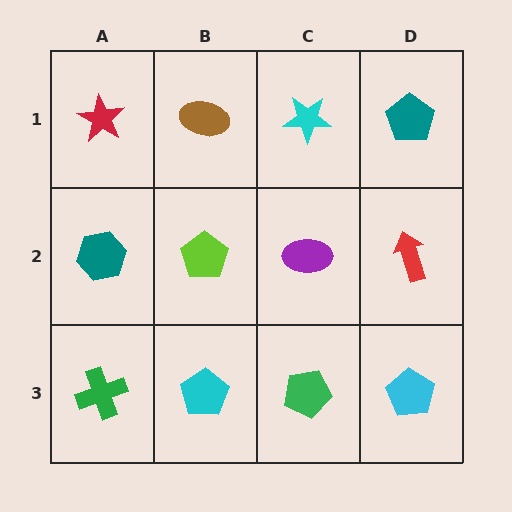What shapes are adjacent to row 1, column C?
A purple ellipse (row 2, column C), a brown ellipse (row 1, column B), a teal pentagon (row 1, column D).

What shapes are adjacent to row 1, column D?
A red arrow (row 2, column D), a cyan star (row 1, column C).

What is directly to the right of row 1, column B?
A cyan star.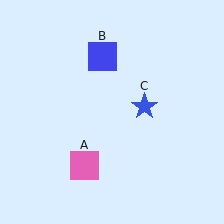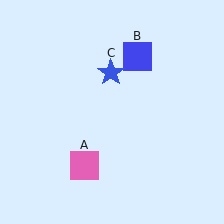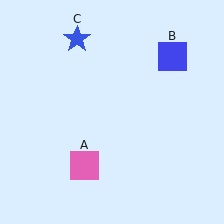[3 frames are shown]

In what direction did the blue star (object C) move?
The blue star (object C) moved up and to the left.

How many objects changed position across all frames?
2 objects changed position: blue square (object B), blue star (object C).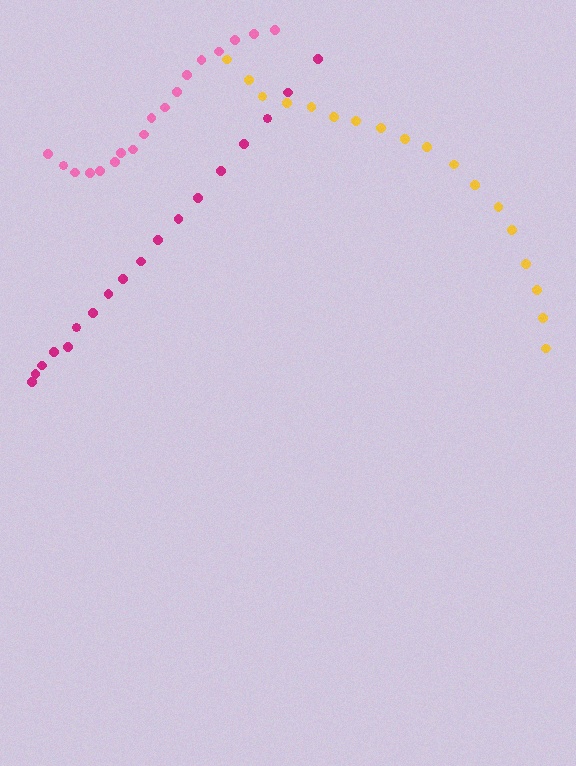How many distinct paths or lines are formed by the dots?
There are 3 distinct paths.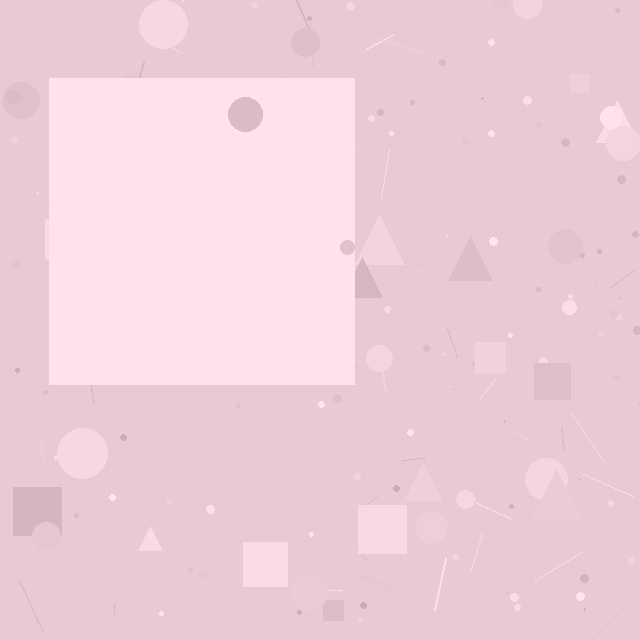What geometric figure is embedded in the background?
A square is embedded in the background.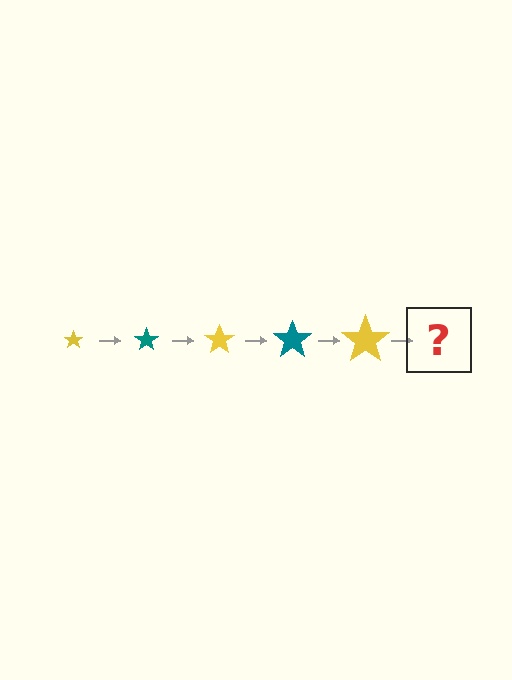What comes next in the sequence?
The next element should be a teal star, larger than the previous one.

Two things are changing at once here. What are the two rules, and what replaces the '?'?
The two rules are that the star grows larger each step and the color cycles through yellow and teal. The '?' should be a teal star, larger than the previous one.